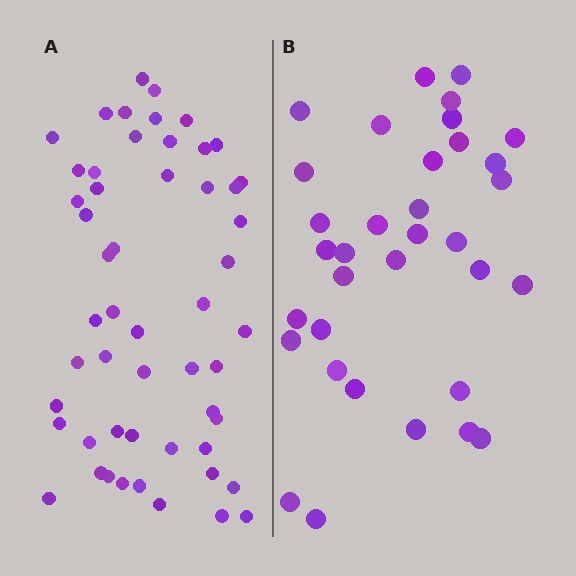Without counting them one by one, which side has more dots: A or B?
Region A (the left region) has more dots.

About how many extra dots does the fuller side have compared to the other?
Region A has approximately 20 more dots than region B.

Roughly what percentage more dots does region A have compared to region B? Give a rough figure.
About 55% more.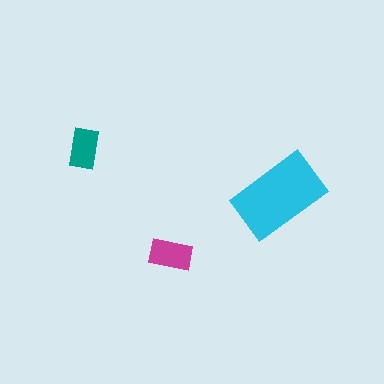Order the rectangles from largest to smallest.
the cyan one, the magenta one, the teal one.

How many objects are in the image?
There are 3 objects in the image.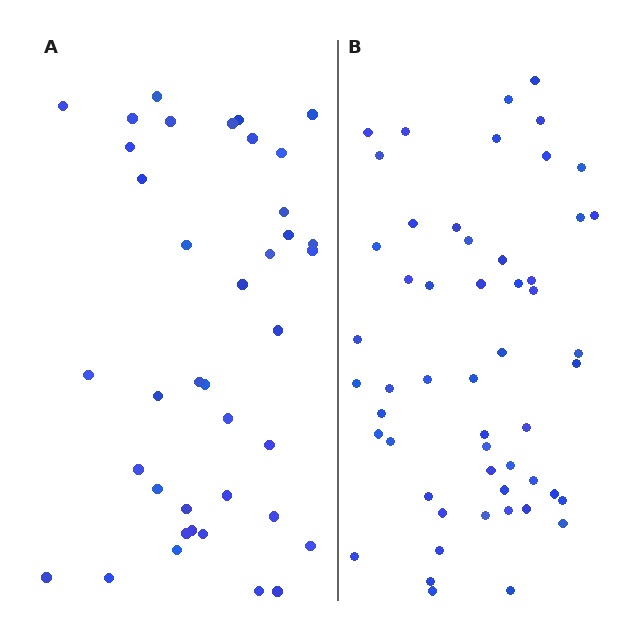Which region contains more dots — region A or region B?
Region B (the right region) has more dots.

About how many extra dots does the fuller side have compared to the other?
Region B has approximately 15 more dots than region A.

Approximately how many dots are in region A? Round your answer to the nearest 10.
About 40 dots. (The exact count is 39, which rounds to 40.)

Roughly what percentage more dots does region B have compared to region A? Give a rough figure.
About 35% more.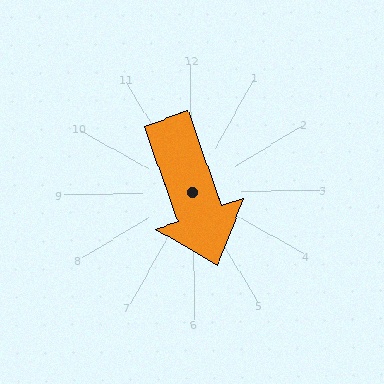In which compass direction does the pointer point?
South.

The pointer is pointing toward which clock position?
Roughly 5 o'clock.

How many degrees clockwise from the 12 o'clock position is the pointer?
Approximately 162 degrees.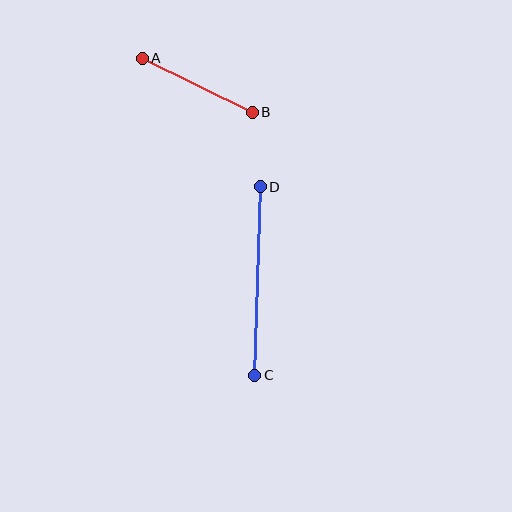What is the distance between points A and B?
The distance is approximately 122 pixels.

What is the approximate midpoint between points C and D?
The midpoint is at approximately (258, 281) pixels.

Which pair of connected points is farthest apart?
Points C and D are farthest apart.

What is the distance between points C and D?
The distance is approximately 189 pixels.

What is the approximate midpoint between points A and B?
The midpoint is at approximately (197, 85) pixels.